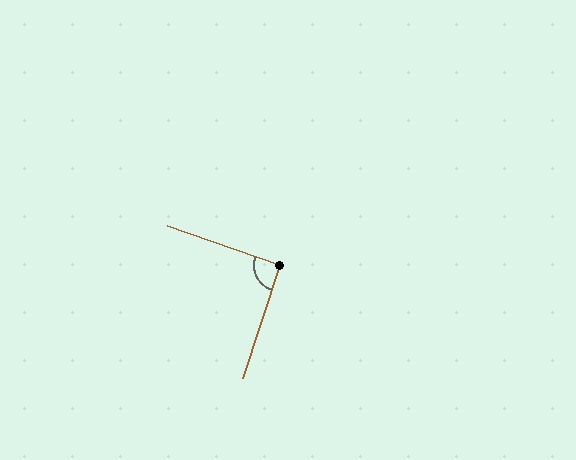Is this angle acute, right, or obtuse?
It is approximately a right angle.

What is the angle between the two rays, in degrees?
Approximately 91 degrees.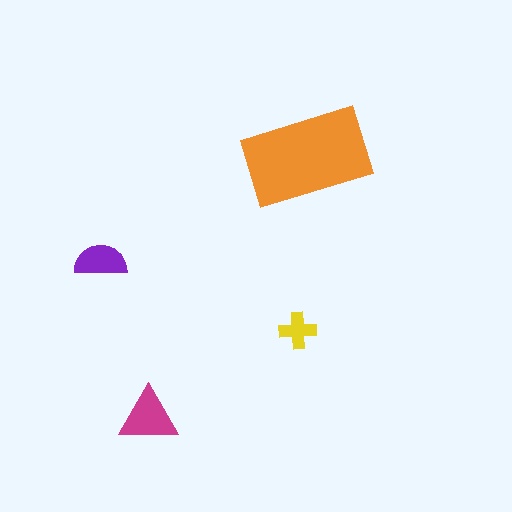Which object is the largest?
The orange rectangle.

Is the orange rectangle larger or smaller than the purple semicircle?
Larger.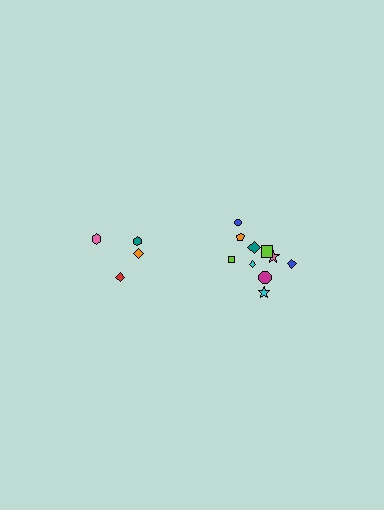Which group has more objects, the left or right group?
The right group.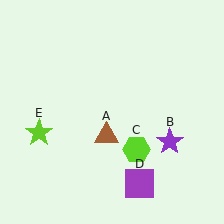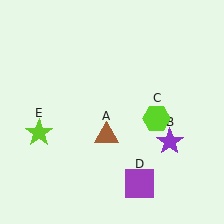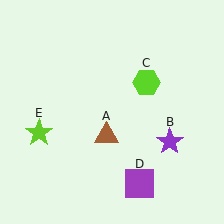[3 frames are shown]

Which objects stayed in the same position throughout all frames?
Brown triangle (object A) and purple star (object B) and purple square (object D) and lime star (object E) remained stationary.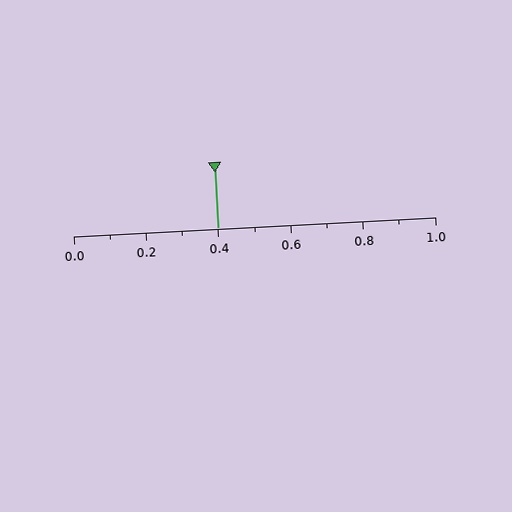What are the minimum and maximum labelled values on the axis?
The axis runs from 0.0 to 1.0.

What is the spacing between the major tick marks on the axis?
The major ticks are spaced 0.2 apart.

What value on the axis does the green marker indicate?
The marker indicates approximately 0.4.